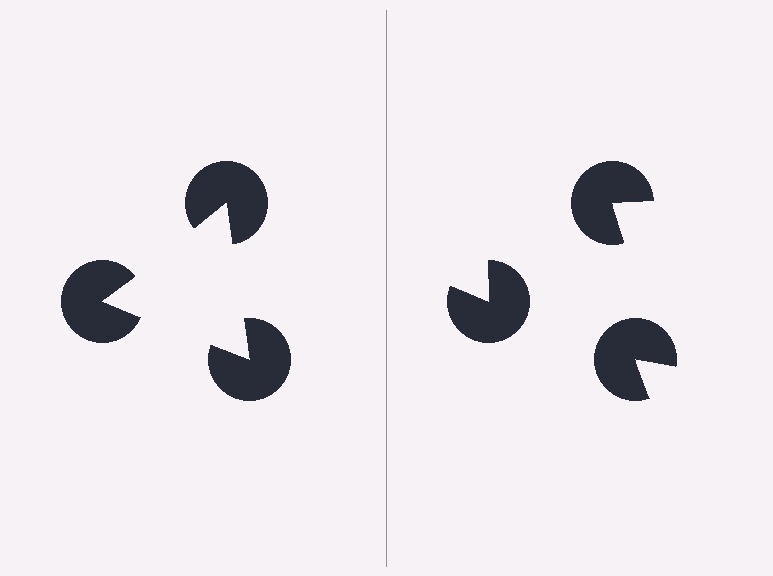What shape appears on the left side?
An illusory triangle.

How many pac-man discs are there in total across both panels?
6 — 3 on each side.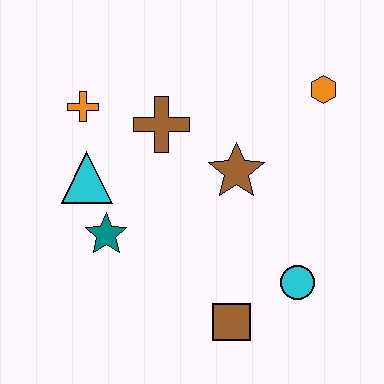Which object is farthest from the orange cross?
The cyan circle is farthest from the orange cross.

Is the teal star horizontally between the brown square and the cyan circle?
No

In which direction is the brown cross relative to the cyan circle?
The brown cross is above the cyan circle.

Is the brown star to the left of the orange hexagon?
Yes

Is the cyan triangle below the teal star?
No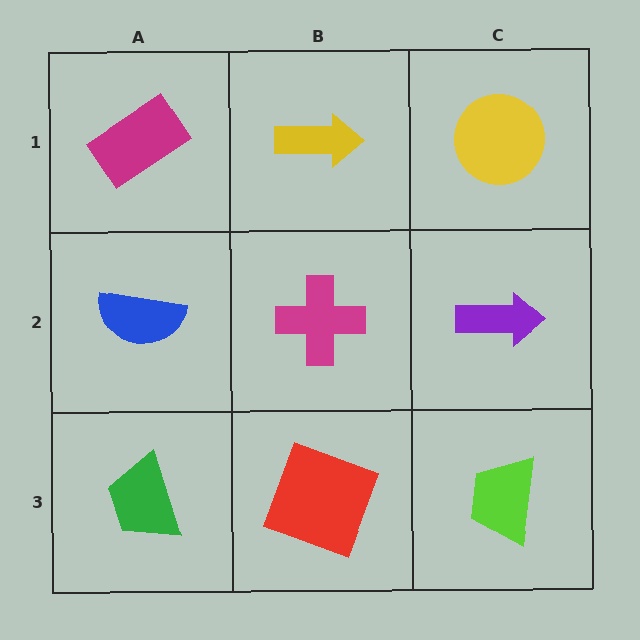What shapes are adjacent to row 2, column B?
A yellow arrow (row 1, column B), a red square (row 3, column B), a blue semicircle (row 2, column A), a purple arrow (row 2, column C).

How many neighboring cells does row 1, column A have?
2.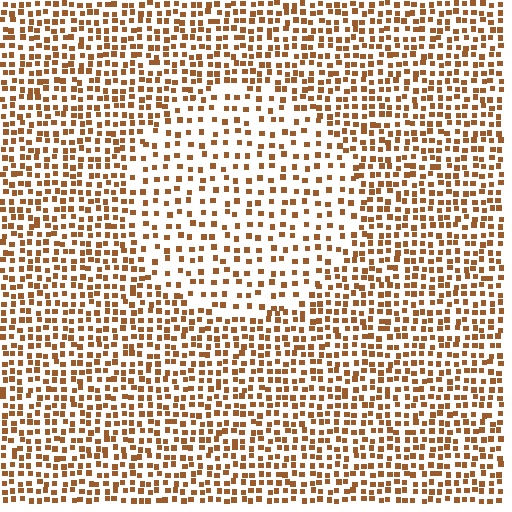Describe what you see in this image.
The image contains small brown elements arranged at two different densities. A circle-shaped region is visible where the elements are less densely packed than the surrounding area.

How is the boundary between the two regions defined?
The boundary is defined by a change in element density (approximately 1.8x ratio). All elements are the same color, size, and shape.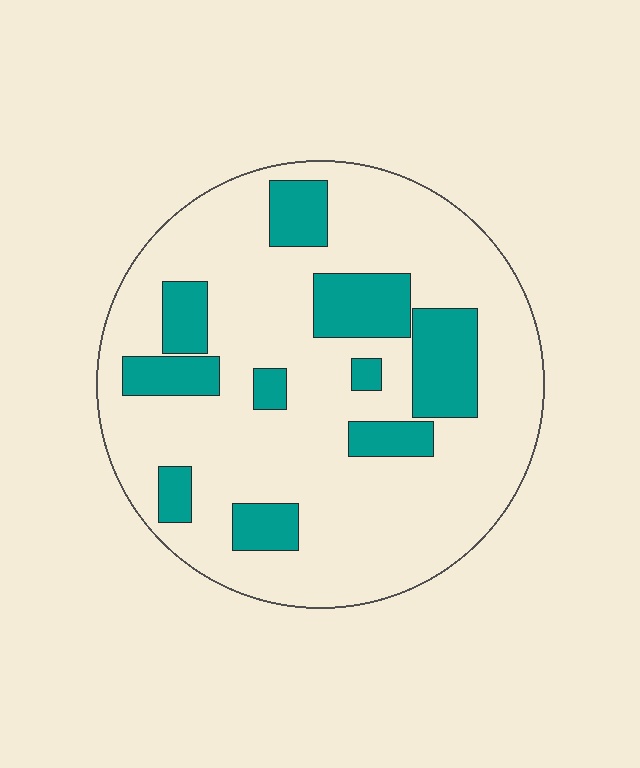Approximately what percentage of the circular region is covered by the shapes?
Approximately 20%.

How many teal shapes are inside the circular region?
10.